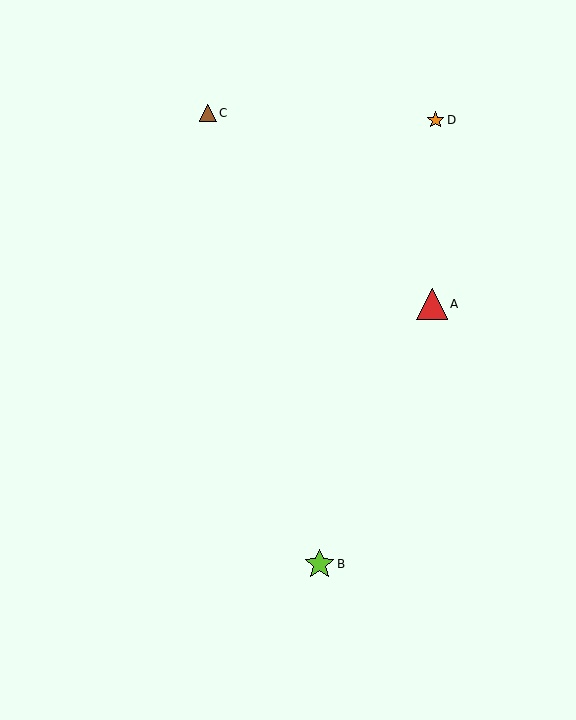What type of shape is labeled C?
Shape C is a brown triangle.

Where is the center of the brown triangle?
The center of the brown triangle is at (208, 113).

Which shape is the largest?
The red triangle (labeled A) is the largest.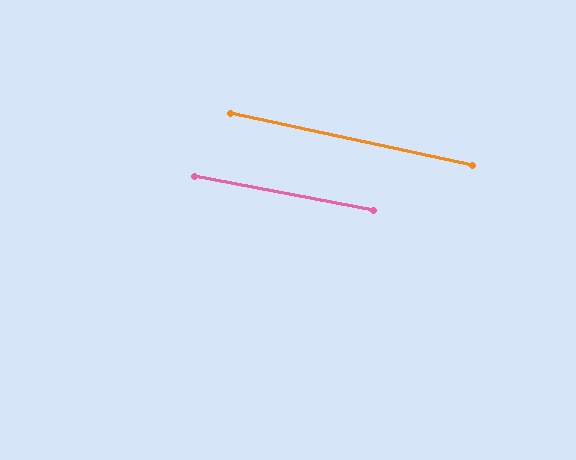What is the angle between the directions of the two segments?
Approximately 1 degree.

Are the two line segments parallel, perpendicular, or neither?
Parallel — their directions differ by only 1.4°.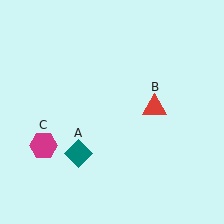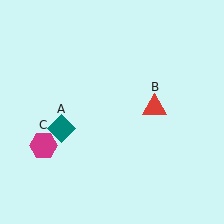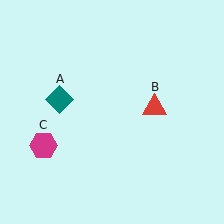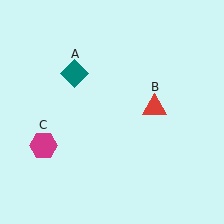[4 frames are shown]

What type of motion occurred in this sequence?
The teal diamond (object A) rotated clockwise around the center of the scene.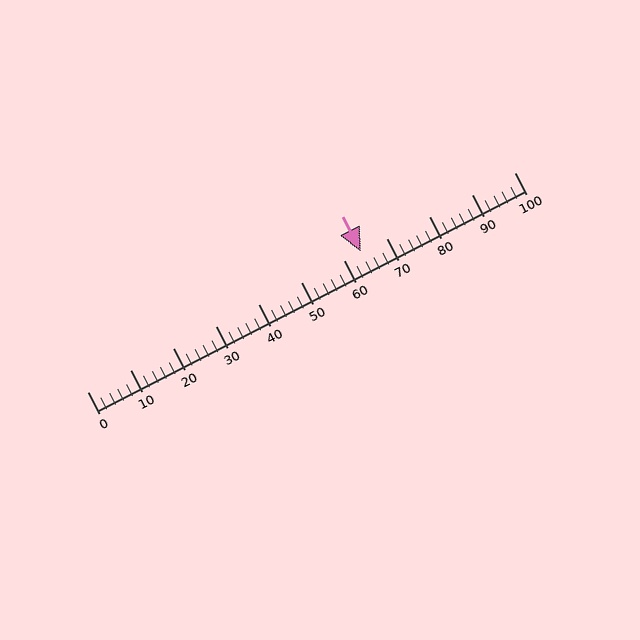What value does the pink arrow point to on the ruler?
The pink arrow points to approximately 64.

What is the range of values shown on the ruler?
The ruler shows values from 0 to 100.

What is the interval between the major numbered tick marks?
The major tick marks are spaced 10 units apart.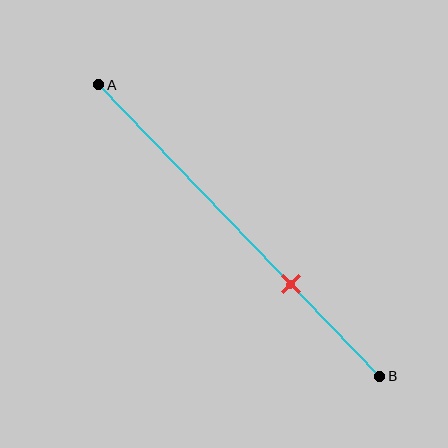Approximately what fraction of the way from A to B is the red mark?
The red mark is approximately 70% of the way from A to B.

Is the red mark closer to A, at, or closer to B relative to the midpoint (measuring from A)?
The red mark is closer to point B than the midpoint of segment AB.